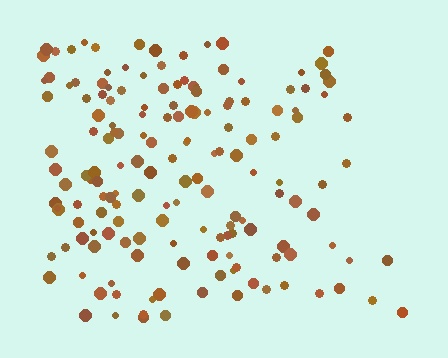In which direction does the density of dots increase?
From right to left, with the left side densest.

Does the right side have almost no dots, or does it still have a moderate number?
Still a moderate number, just noticeably fewer than the left.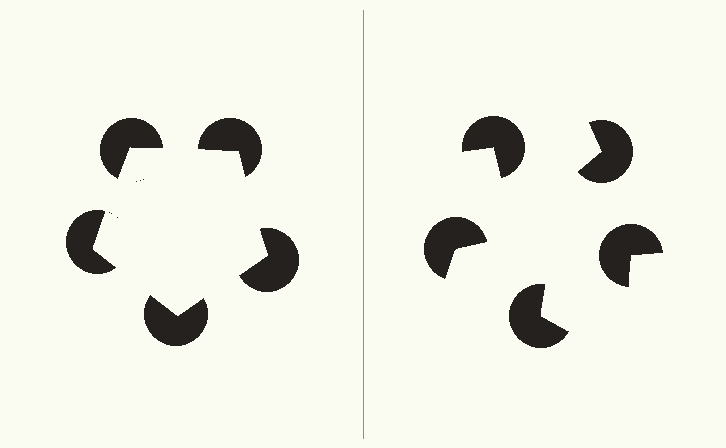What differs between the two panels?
The pac-man discs are positioned identically on both sides; only the wedge orientations differ. On the left they align to a pentagon; on the right they are misaligned.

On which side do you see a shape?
An illusory pentagon appears on the left side. On the right side the wedge cuts are rotated, so no coherent shape forms.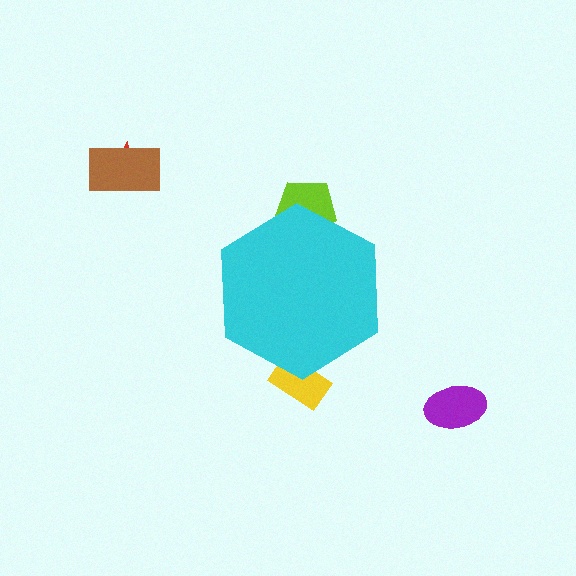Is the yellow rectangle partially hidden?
Yes, the yellow rectangle is partially hidden behind the cyan hexagon.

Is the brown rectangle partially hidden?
No, the brown rectangle is fully visible.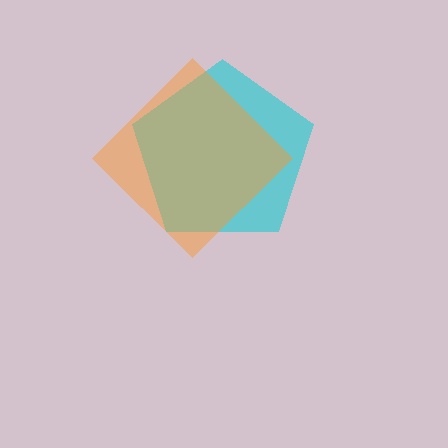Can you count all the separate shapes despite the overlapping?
Yes, there are 2 separate shapes.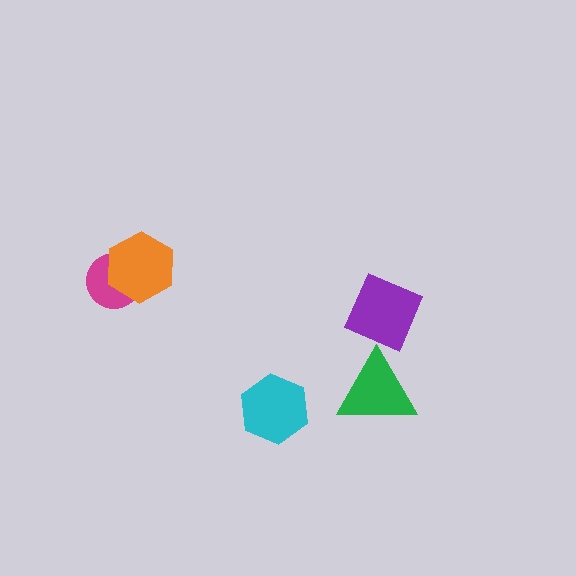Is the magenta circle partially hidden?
Yes, it is partially covered by another shape.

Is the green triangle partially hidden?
Yes, it is partially covered by another shape.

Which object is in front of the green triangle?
The purple diamond is in front of the green triangle.